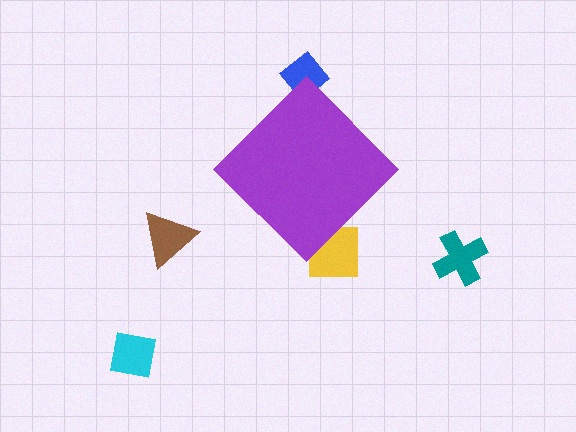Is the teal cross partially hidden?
No, the teal cross is fully visible.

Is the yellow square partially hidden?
Yes, the yellow square is partially hidden behind the purple diamond.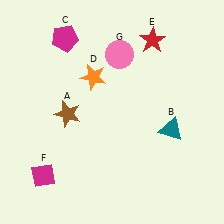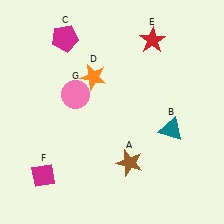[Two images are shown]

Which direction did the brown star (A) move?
The brown star (A) moved right.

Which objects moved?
The objects that moved are: the brown star (A), the pink circle (G).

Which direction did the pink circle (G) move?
The pink circle (G) moved left.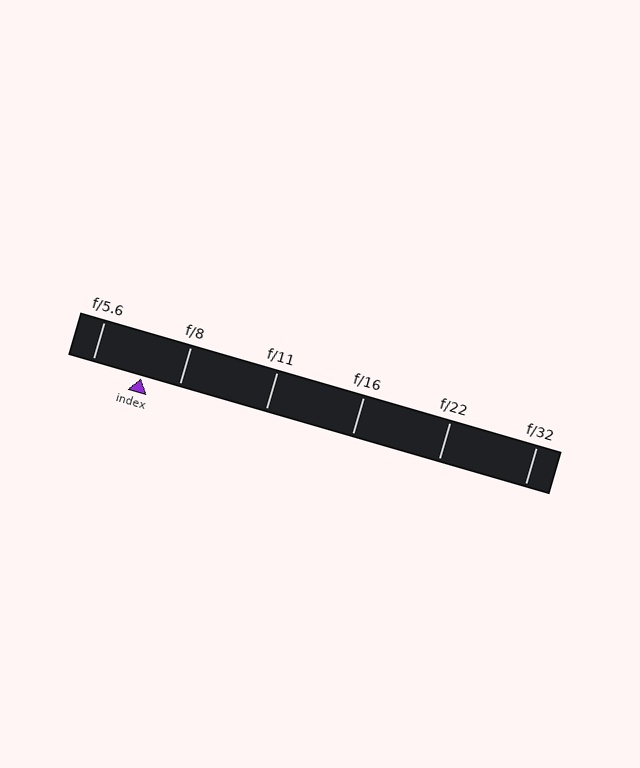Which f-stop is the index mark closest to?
The index mark is closest to f/8.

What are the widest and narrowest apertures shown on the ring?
The widest aperture shown is f/5.6 and the narrowest is f/32.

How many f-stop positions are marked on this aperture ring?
There are 6 f-stop positions marked.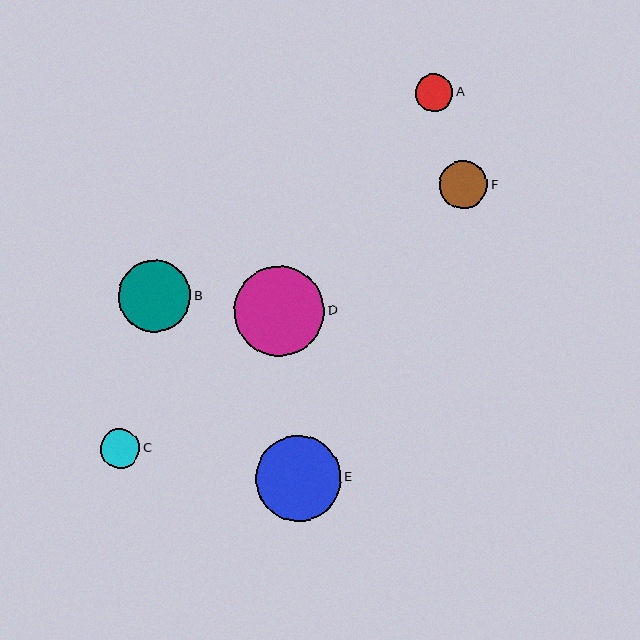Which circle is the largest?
Circle D is the largest with a size of approximately 90 pixels.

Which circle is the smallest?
Circle A is the smallest with a size of approximately 37 pixels.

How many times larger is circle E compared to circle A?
Circle E is approximately 2.3 times the size of circle A.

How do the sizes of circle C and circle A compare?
Circle C and circle A are approximately the same size.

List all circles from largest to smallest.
From largest to smallest: D, E, B, F, C, A.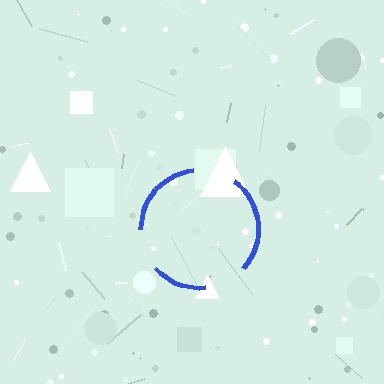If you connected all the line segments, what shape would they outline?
They would outline a circle.